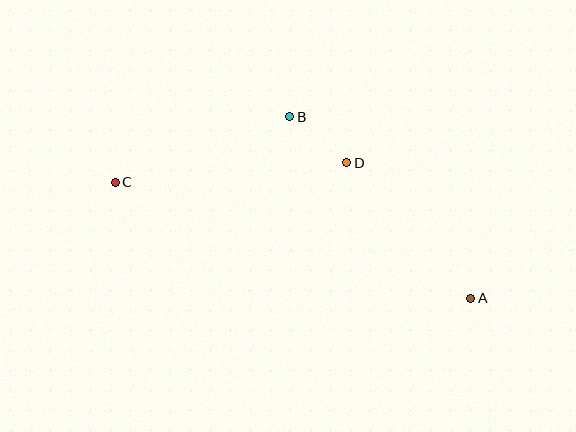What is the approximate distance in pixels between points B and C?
The distance between B and C is approximately 186 pixels.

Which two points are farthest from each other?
Points A and C are farthest from each other.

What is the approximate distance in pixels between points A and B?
The distance between A and B is approximately 256 pixels.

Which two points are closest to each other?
Points B and D are closest to each other.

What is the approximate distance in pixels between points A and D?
The distance between A and D is approximately 183 pixels.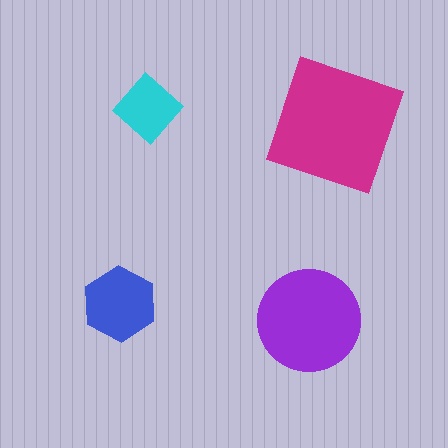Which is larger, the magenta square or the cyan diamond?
The magenta square.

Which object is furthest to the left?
The blue hexagon is leftmost.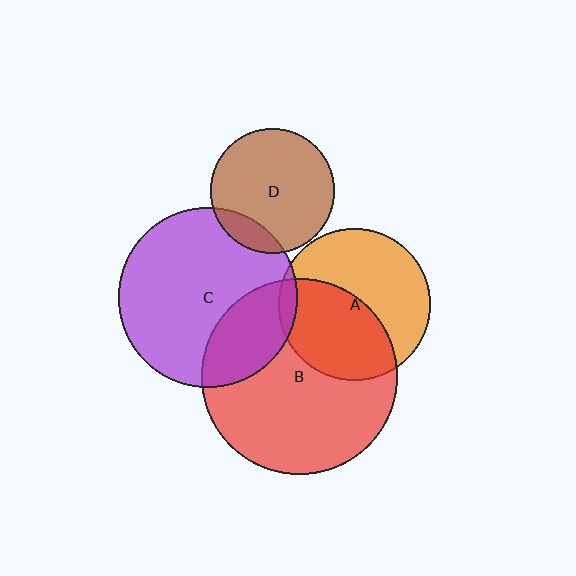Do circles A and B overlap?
Yes.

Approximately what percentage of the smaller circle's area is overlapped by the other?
Approximately 45%.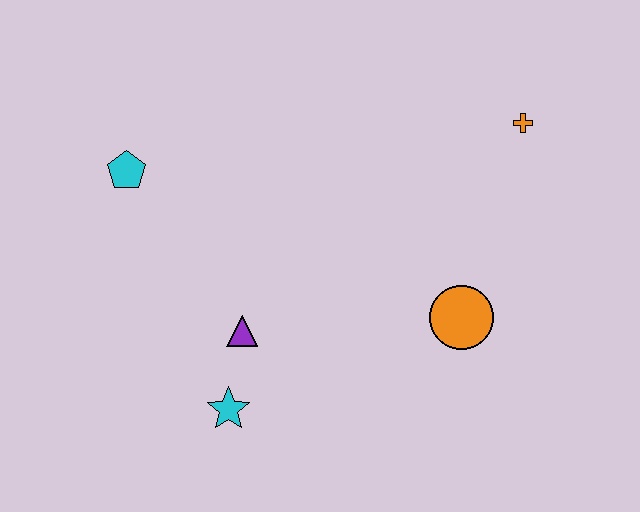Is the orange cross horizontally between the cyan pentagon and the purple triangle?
No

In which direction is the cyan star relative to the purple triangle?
The cyan star is below the purple triangle.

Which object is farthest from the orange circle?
The cyan pentagon is farthest from the orange circle.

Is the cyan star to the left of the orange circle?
Yes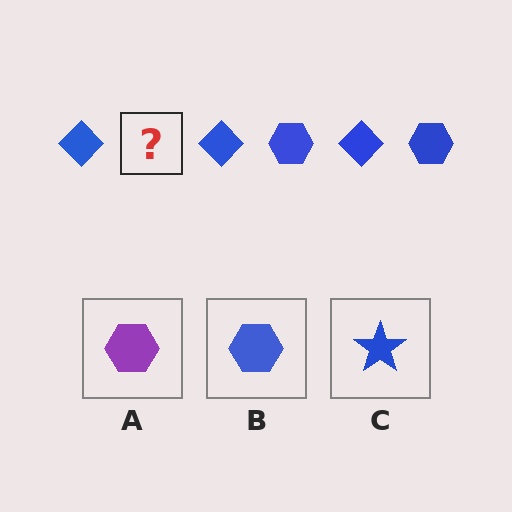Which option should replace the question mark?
Option B.